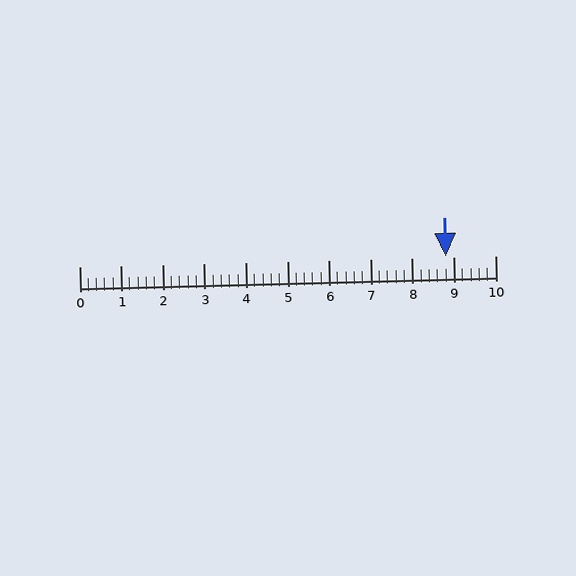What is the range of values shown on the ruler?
The ruler shows values from 0 to 10.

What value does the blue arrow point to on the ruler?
The blue arrow points to approximately 8.8.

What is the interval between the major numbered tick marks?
The major tick marks are spaced 1 units apart.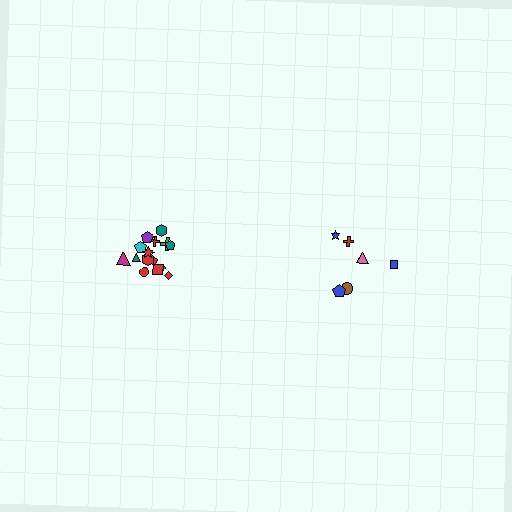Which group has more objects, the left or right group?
The left group.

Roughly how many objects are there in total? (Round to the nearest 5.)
Roughly 20 objects in total.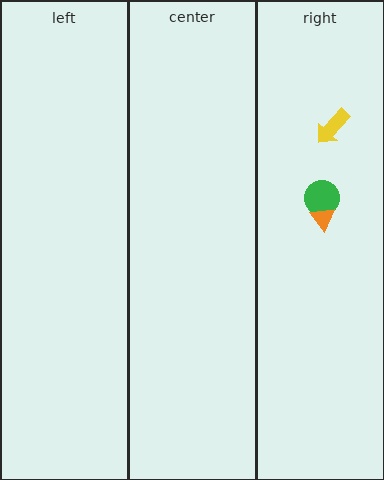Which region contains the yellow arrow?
The right region.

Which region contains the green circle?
The right region.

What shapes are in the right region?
The yellow arrow, the green circle, the orange triangle.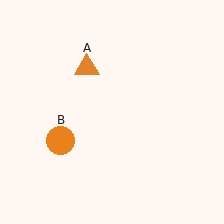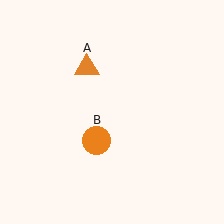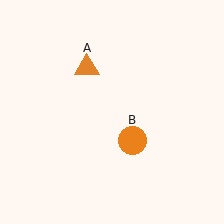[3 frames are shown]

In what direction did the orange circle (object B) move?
The orange circle (object B) moved right.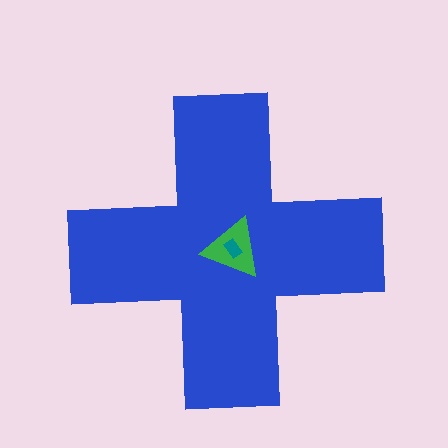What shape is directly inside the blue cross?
The green triangle.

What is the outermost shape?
The blue cross.